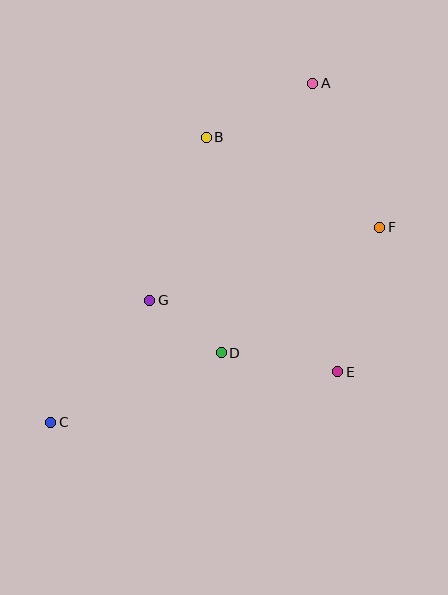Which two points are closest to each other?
Points D and G are closest to each other.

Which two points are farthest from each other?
Points A and C are farthest from each other.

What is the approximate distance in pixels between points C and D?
The distance between C and D is approximately 184 pixels.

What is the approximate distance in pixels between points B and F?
The distance between B and F is approximately 195 pixels.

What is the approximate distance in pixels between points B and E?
The distance between B and E is approximately 268 pixels.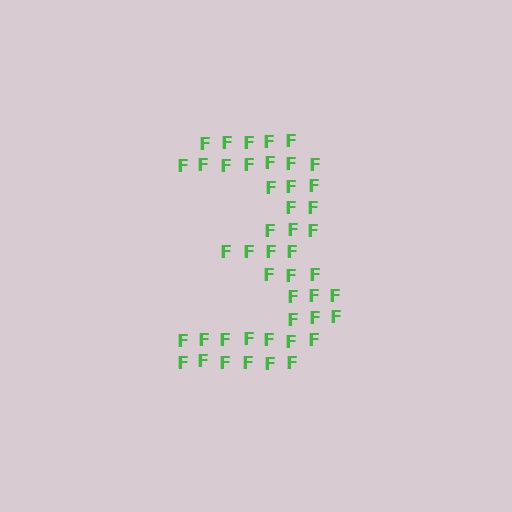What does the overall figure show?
The overall figure shows the digit 3.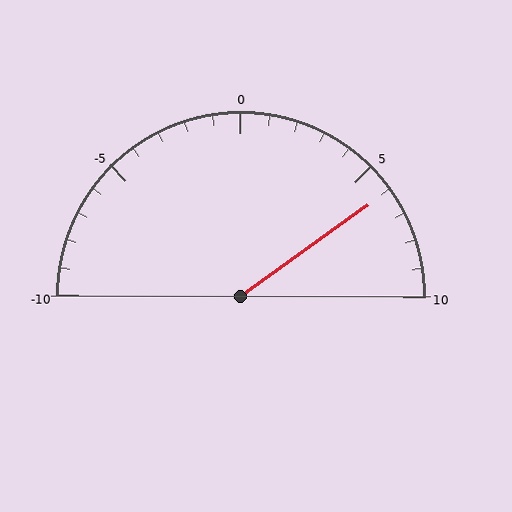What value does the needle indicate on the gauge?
The needle indicates approximately 6.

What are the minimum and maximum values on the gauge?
The gauge ranges from -10 to 10.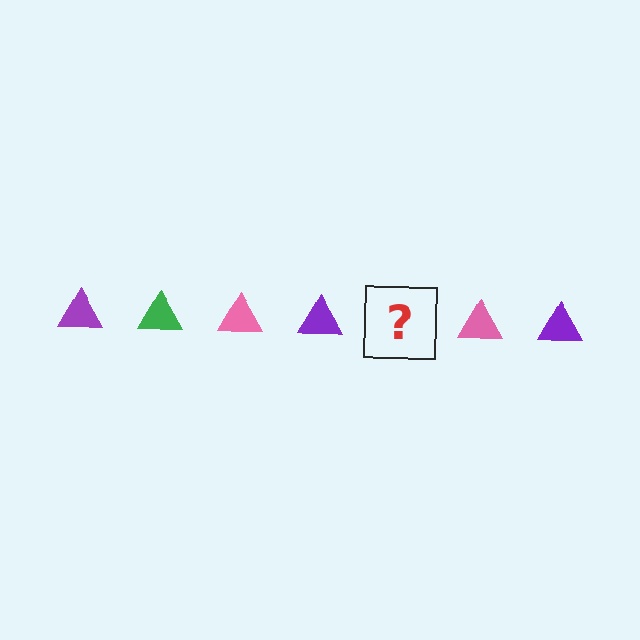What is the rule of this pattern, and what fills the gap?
The rule is that the pattern cycles through purple, green, pink triangles. The gap should be filled with a green triangle.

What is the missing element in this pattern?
The missing element is a green triangle.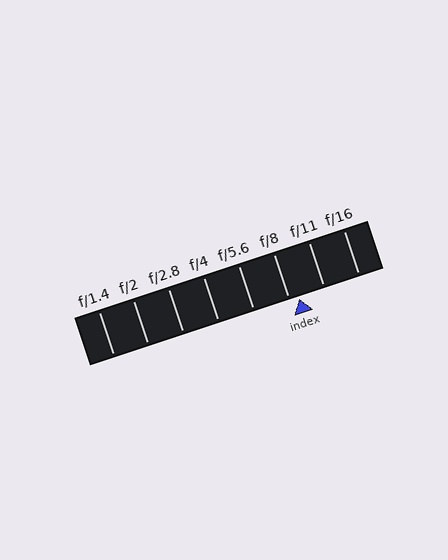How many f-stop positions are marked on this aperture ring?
There are 8 f-stop positions marked.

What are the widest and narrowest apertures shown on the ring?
The widest aperture shown is f/1.4 and the narrowest is f/16.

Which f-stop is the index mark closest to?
The index mark is closest to f/8.